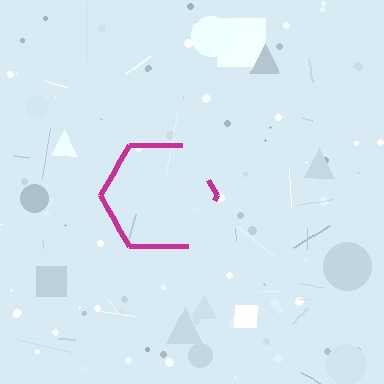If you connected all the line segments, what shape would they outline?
They would outline a hexagon.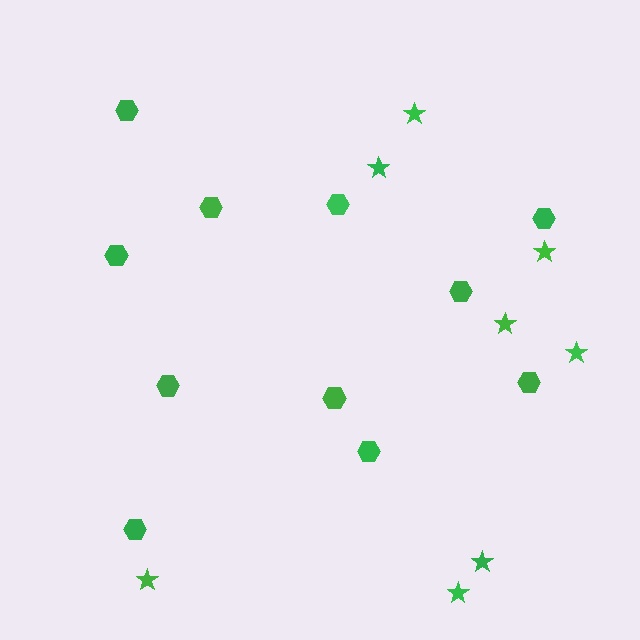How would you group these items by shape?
There are 2 groups: one group of hexagons (11) and one group of stars (8).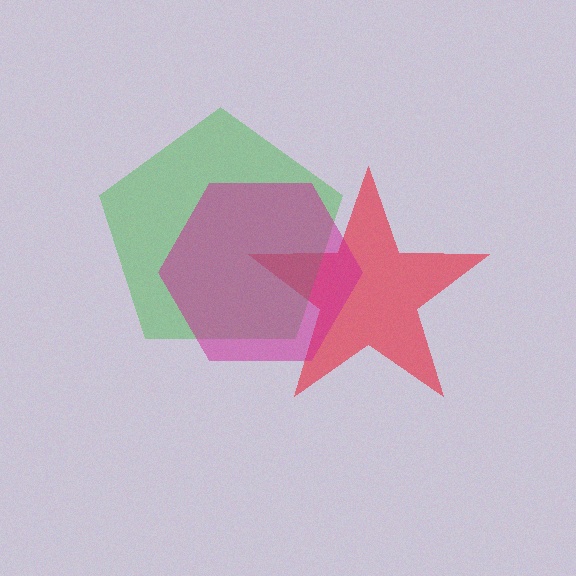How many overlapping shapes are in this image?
There are 3 overlapping shapes in the image.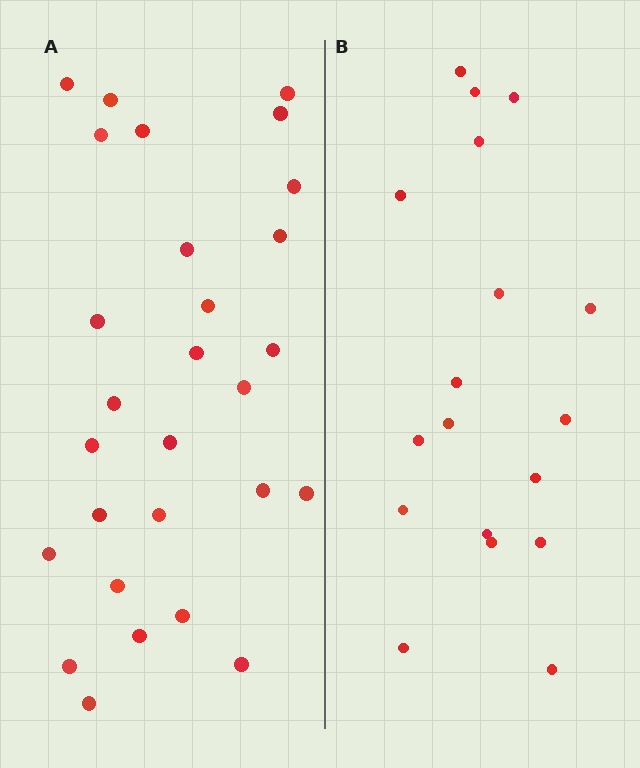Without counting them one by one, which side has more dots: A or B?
Region A (the left region) has more dots.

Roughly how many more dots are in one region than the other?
Region A has roughly 10 or so more dots than region B.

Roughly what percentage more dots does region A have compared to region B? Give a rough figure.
About 55% more.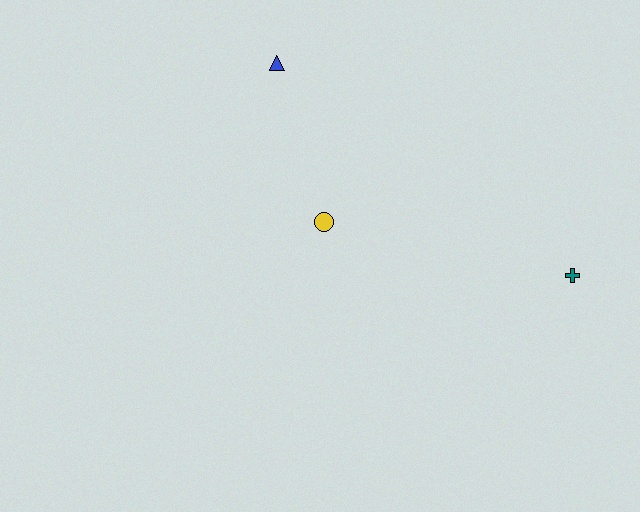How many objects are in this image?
There are 3 objects.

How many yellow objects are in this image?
There is 1 yellow object.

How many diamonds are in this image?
There are no diamonds.